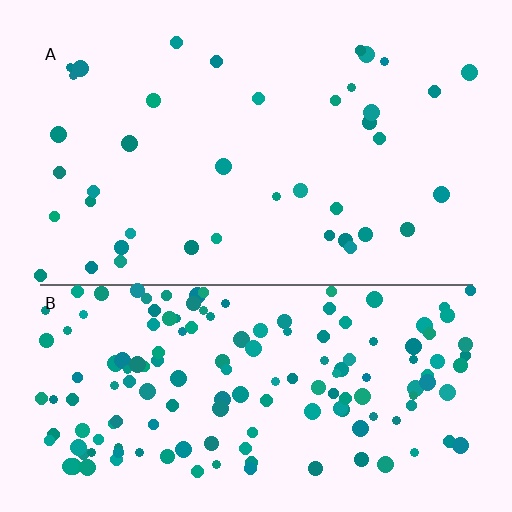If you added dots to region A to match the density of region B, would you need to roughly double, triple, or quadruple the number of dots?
Approximately quadruple.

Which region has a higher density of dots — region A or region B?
B (the bottom).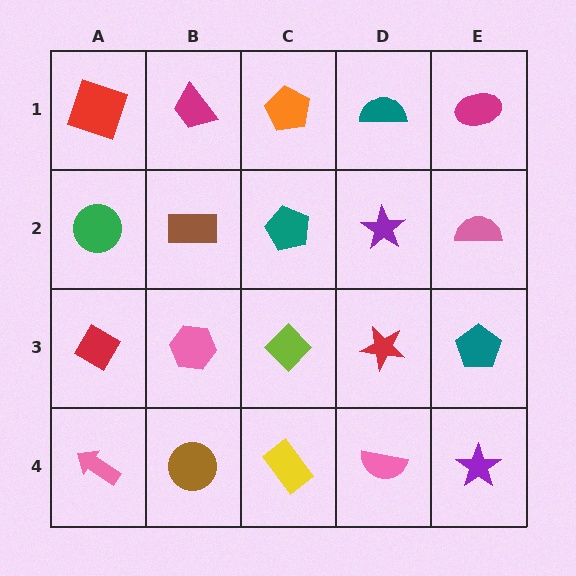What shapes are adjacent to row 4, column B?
A pink hexagon (row 3, column B), a pink arrow (row 4, column A), a yellow rectangle (row 4, column C).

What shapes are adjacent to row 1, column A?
A green circle (row 2, column A), a magenta trapezoid (row 1, column B).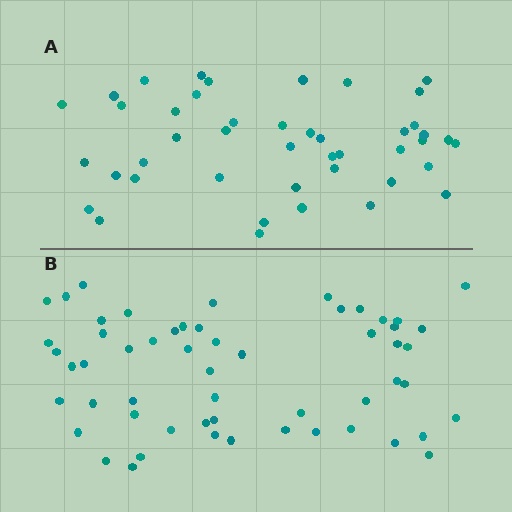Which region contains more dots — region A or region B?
Region B (the bottom region) has more dots.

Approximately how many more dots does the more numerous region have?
Region B has roughly 12 or so more dots than region A.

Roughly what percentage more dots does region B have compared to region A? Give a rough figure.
About 25% more.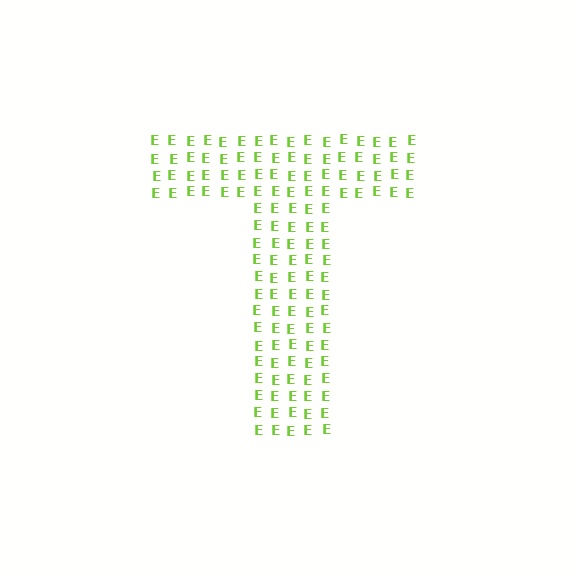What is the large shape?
The large shape is the letter T.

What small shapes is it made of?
It is made of small letter E's.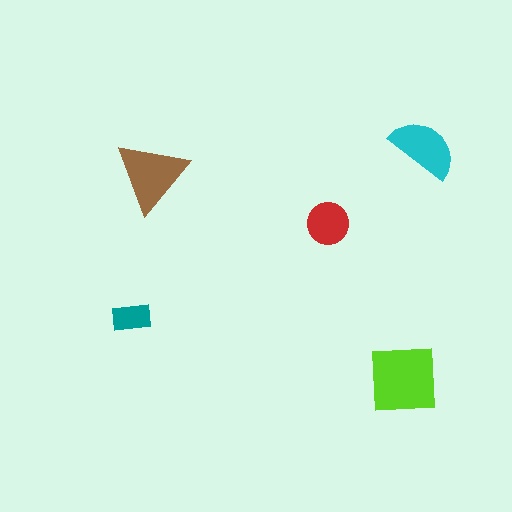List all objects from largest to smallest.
The lime square, the brown triangle, the cyan semicircle, the red circle, the teal rectangle.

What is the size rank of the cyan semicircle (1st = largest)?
3rd.